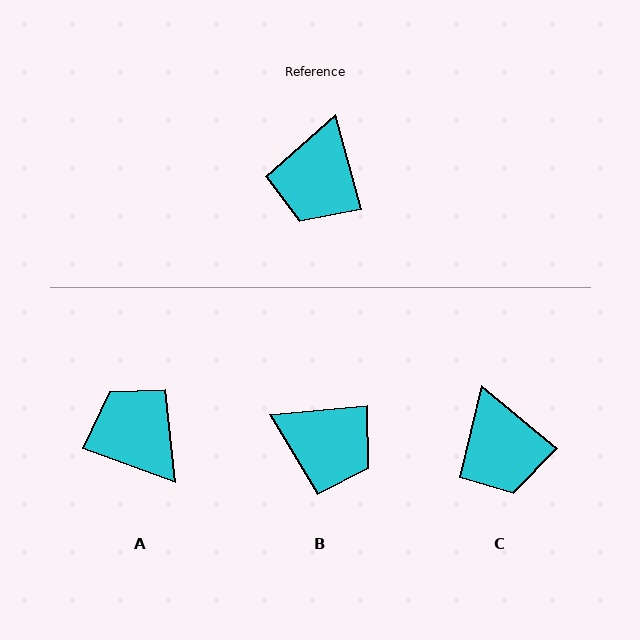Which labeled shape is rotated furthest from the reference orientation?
A, about 126 degrees away.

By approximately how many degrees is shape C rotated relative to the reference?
Approximately 35 degrees counter-clockwise.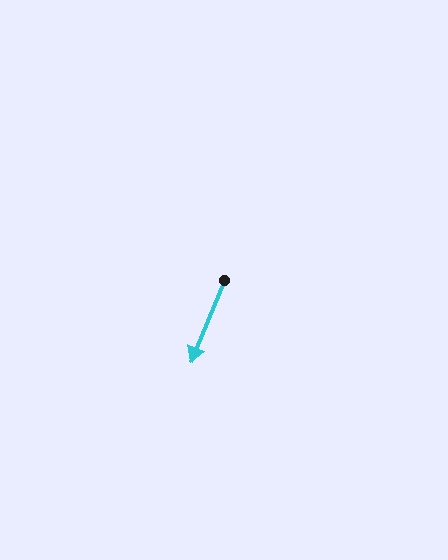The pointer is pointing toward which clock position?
Roughly 7 o'clock.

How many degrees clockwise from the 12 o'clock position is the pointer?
Approximately 202 degrees.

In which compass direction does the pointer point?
South.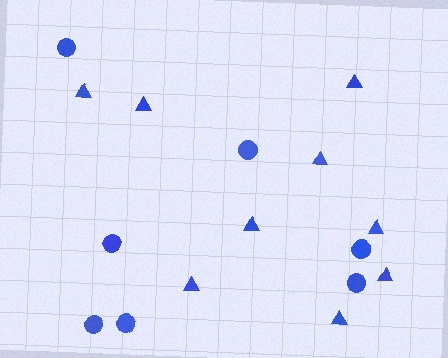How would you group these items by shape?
There are 2 groups: one group of triangles (9) and one group of circles (7).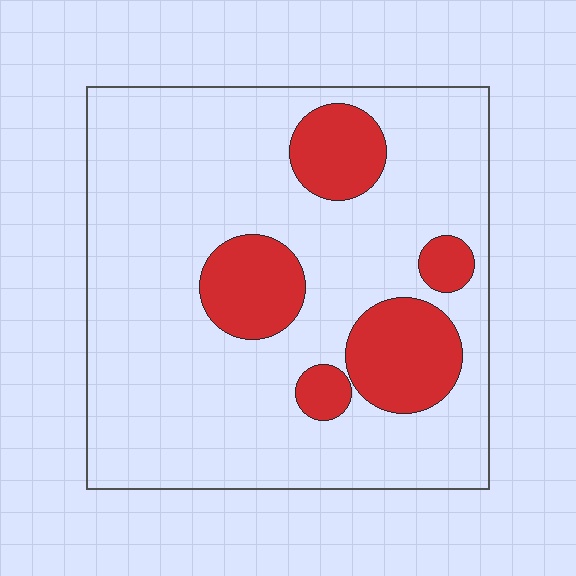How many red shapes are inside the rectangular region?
5.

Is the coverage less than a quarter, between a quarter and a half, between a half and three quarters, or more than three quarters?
Less than a quarter.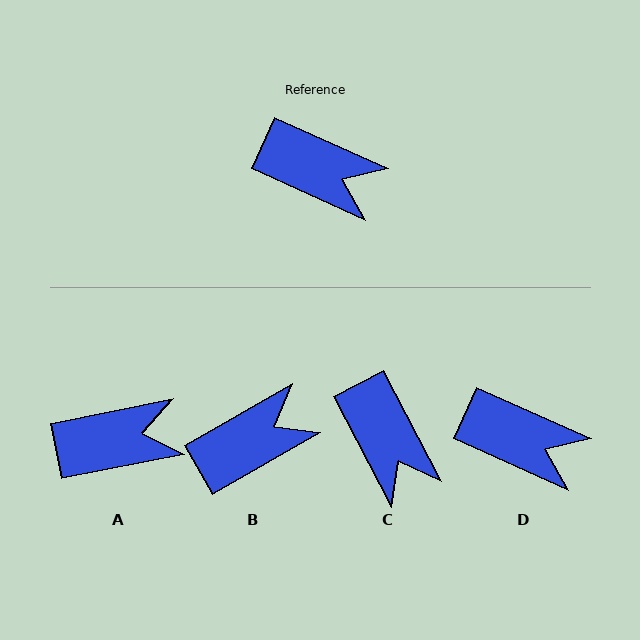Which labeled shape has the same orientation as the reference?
D.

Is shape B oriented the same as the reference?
No, it is off by about 54 degrees.